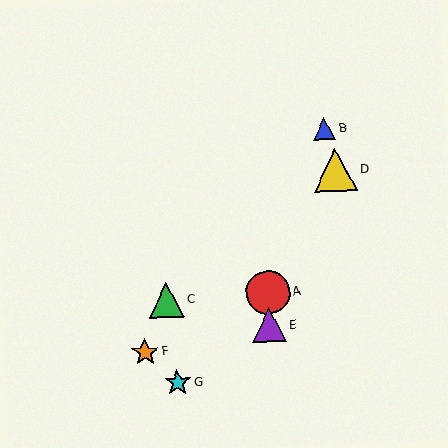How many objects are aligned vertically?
2 objects (A, E) are aligned vertically.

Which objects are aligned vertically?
Objects A, E are aligned vertically.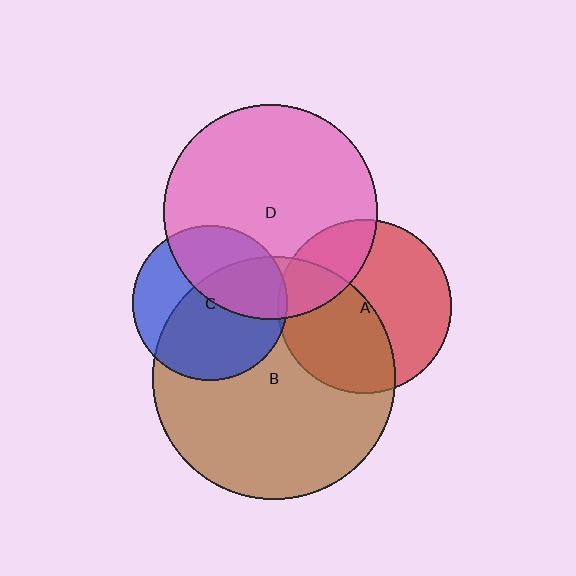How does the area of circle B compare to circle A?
Approximately 2.0 times.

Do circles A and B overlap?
Yes.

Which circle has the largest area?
Circle B (brown).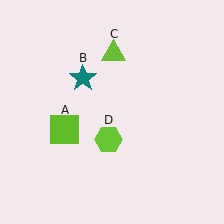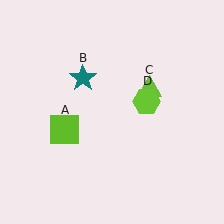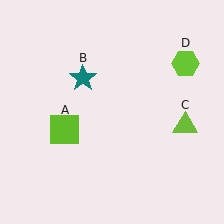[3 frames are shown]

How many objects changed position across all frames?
2 objects changed position: lime triangle (object C), lime hexagon (object D).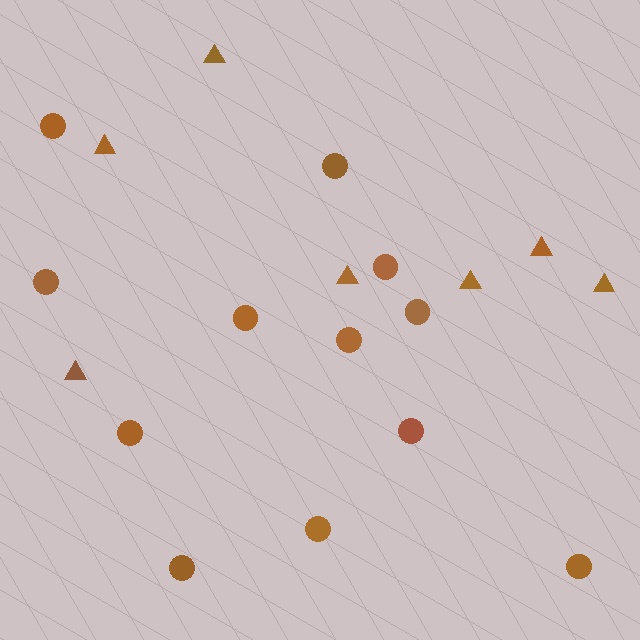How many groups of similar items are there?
There are 2 groups: one group of circles (12) and one group of triangles (7).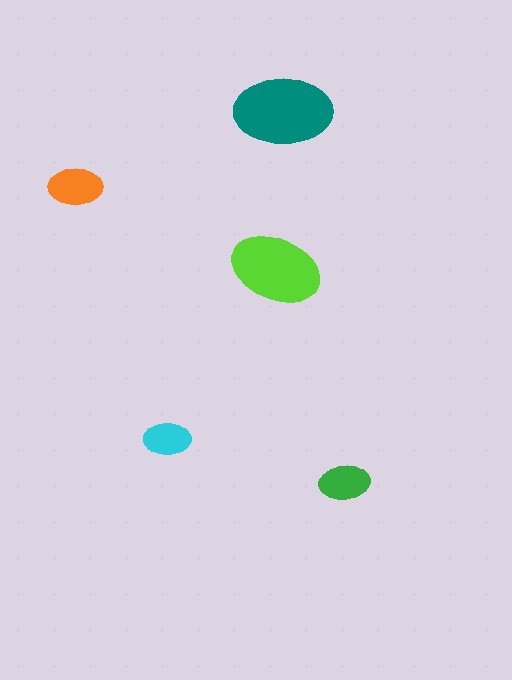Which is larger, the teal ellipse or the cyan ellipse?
The teal one.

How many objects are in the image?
There are 5 objects in the image.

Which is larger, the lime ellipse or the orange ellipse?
The lime one.